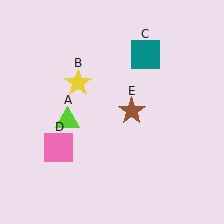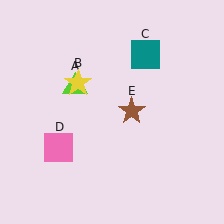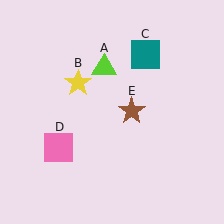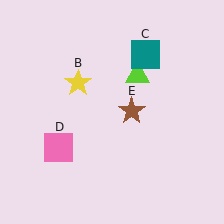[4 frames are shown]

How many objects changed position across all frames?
1 object changed position: lime triangle (object A).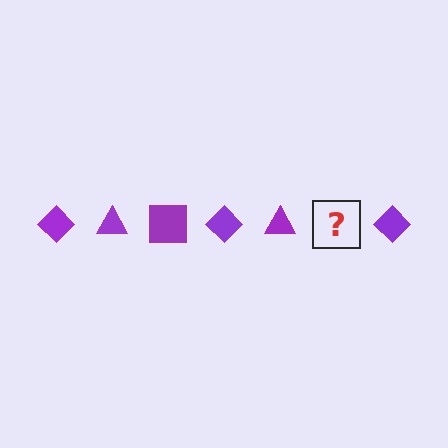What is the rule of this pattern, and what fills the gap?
The rule is that the pattern cycles through diamond, triangle, square shapes in purple. The gap should be filled with a purple square.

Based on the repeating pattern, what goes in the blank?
The blank should be a purple square.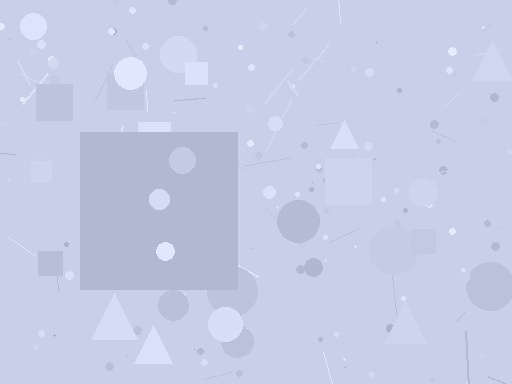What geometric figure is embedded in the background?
A square is embedded in the background.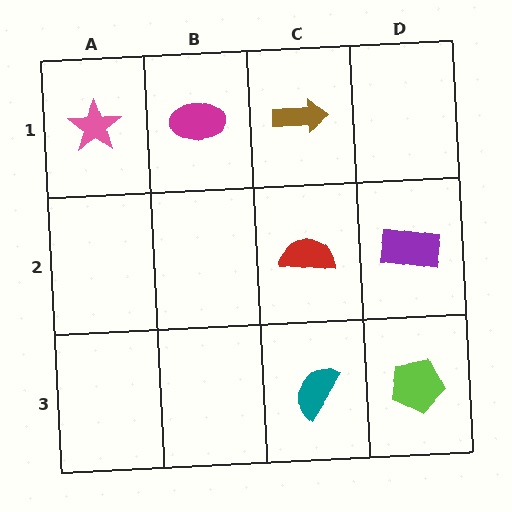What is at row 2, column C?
A red semicircle.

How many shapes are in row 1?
3 shapes.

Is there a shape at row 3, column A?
No, that cell is empty.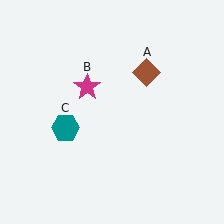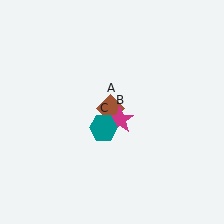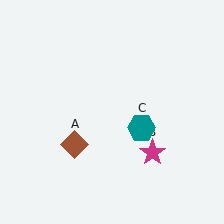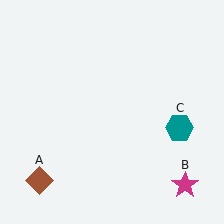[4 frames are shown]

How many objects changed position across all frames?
3 objects changed position: brown diamond (object A), magenta star (object B), teal hexagon (object C).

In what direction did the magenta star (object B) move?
The magenta star (object B) moved down and to the right.